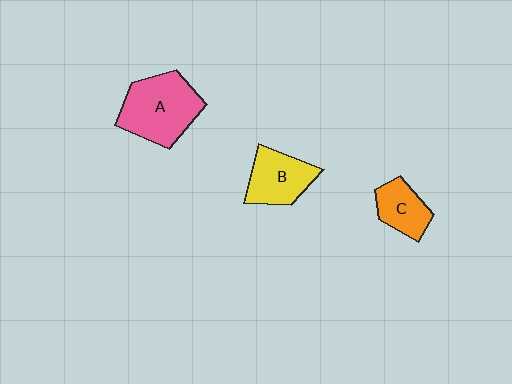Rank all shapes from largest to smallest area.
From largest to smallest: A (pink), B (yellow), C (orange).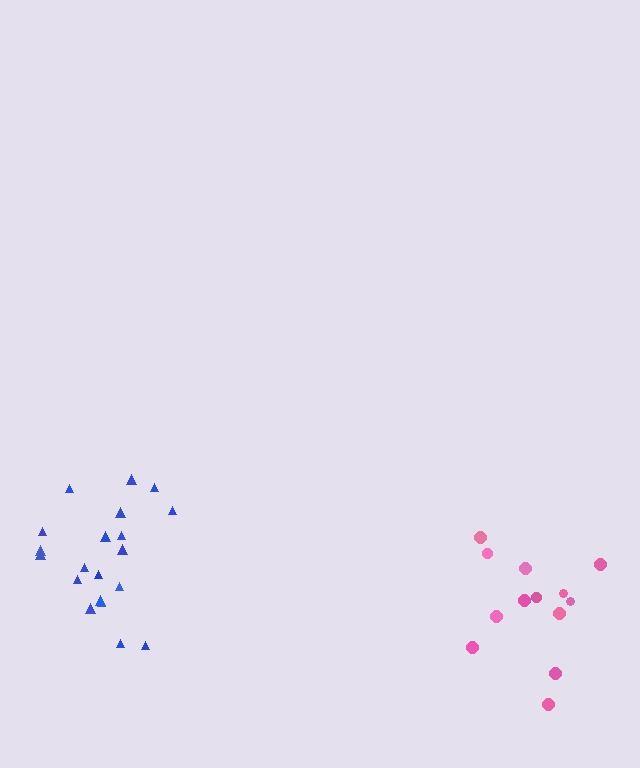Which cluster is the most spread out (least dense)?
Pink.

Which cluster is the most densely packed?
Blue.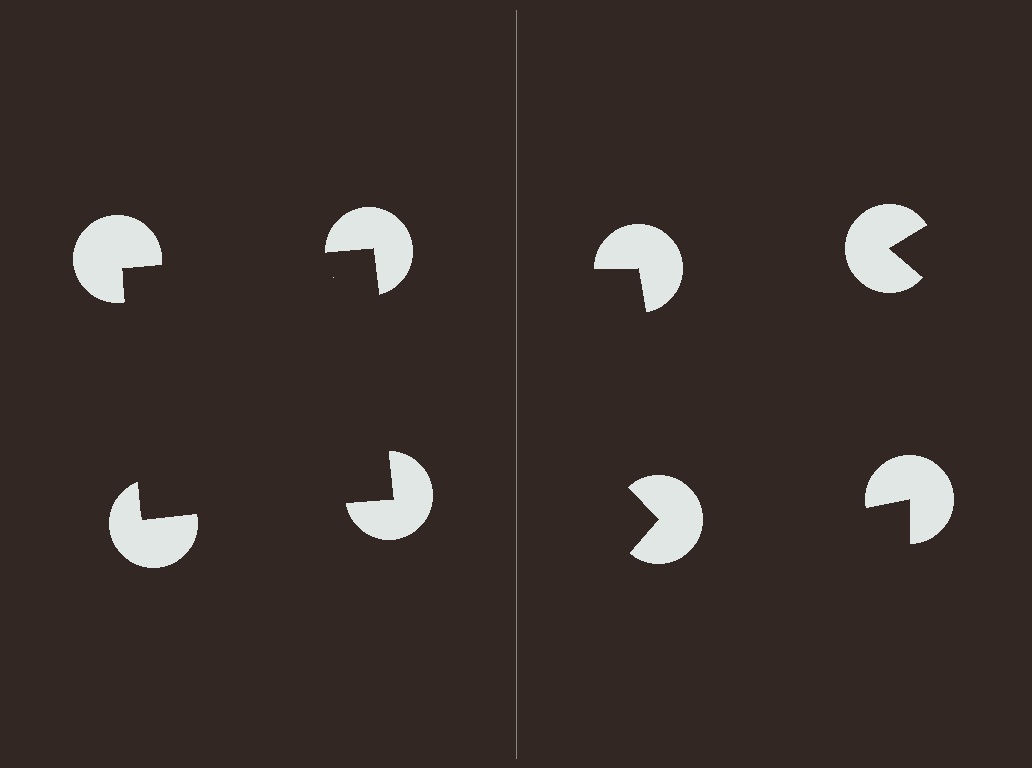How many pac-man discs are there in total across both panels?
8 — 4 on each side.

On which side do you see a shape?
An illusory square appears on the left side. On the right side the wedge cuts are rotated, so no coherent shape forms.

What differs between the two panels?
The pac-man discs are positioned identically on both sides; only the wedge orientations differ. On the left they align to a square; on the right they are misaligned.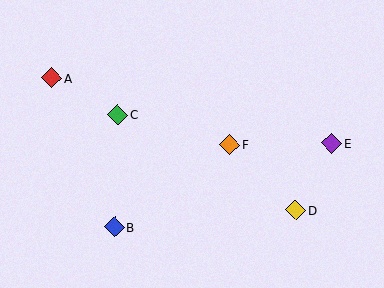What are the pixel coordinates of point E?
Point E is at (332, 144).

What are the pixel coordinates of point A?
Point A is at (52, 78).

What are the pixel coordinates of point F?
Point F is at (230, 144).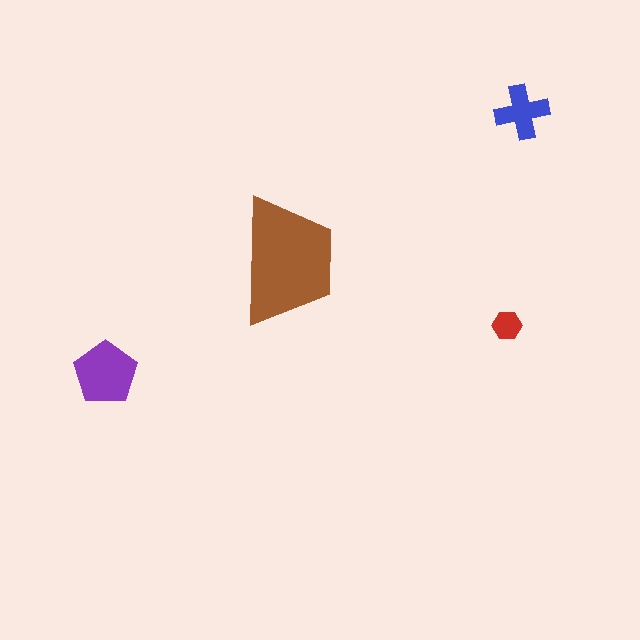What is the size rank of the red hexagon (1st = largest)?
4th.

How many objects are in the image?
There are 4 objects in the image.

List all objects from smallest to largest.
The red hexagon, the blue cross, the purple pentagon, the brown trapezoid.